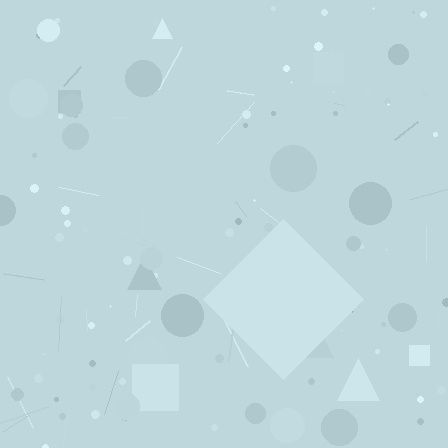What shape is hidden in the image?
A diamond is hidden in the image.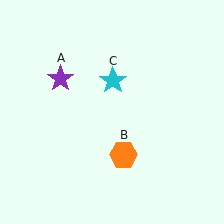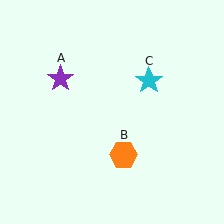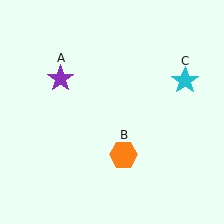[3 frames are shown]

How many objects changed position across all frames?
1 object changed position: cyan star (object C).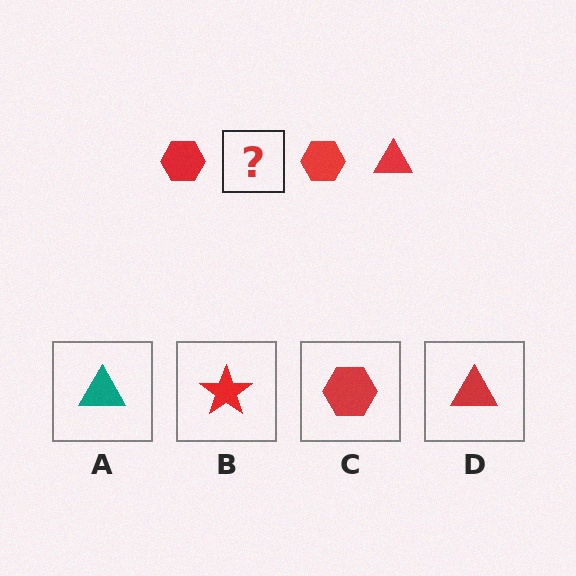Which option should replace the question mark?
Option D.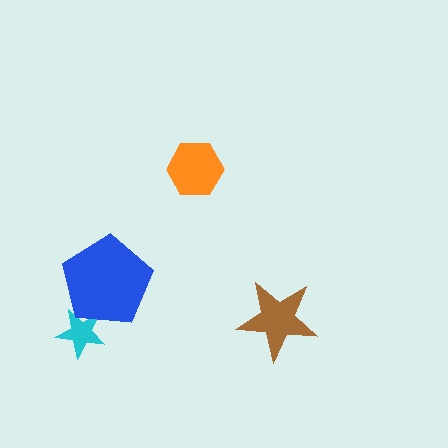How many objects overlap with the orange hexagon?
0 objects overlap with the orange hexagon.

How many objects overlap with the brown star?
0 objects overlap with the brown star.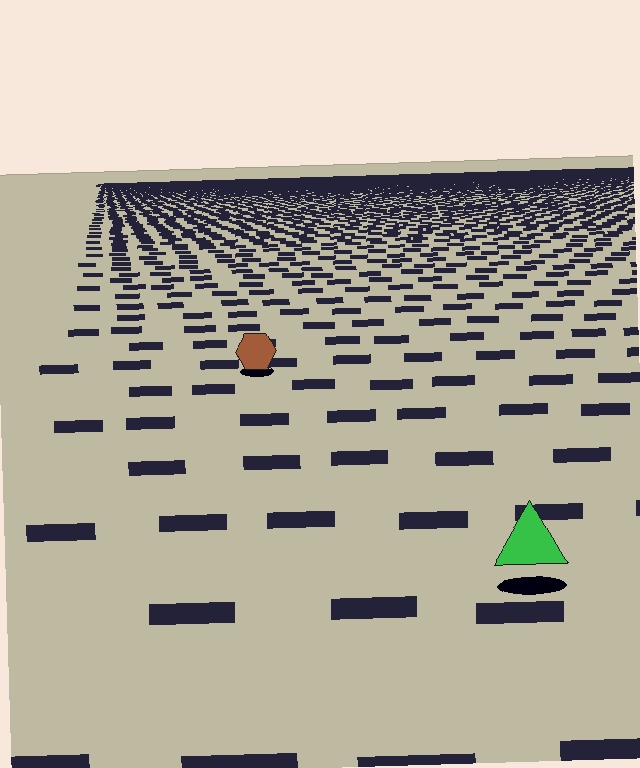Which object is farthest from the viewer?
The brown hexagon is farthest from the viewer. It appears smaller and the ground texture around it is denser.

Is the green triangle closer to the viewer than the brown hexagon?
Yes. The green triangle is closer — you can tell from the texture gradient: the ground texture is coarser near it.